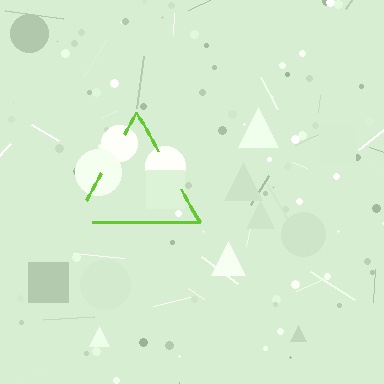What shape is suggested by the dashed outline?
The dashed outline suggests a triangle.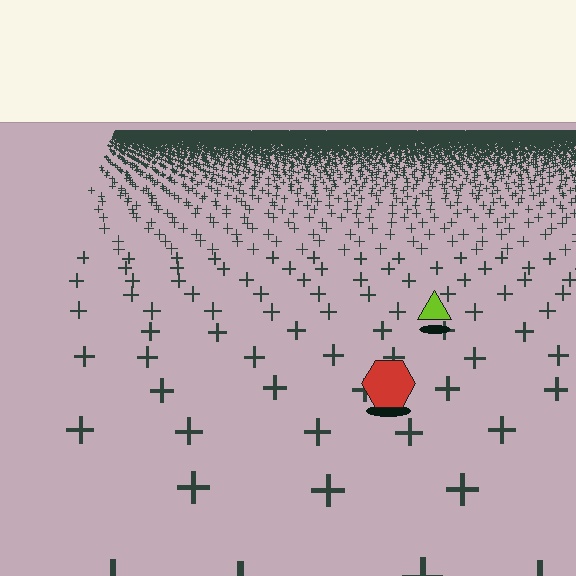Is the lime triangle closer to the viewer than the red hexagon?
No. The red hexagon is closer — you can tell from the texture gradient: the ground texture is coarser near it.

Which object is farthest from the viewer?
The lime triangle is farthest from the viewer. It appears smaller and the ground texture around it is denser.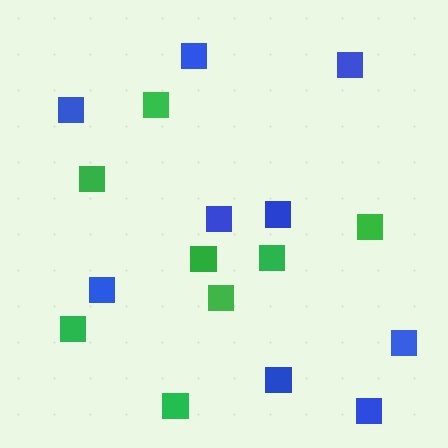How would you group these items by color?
There are 2 groups: one group of blue squares (9) and one group of green squares (8).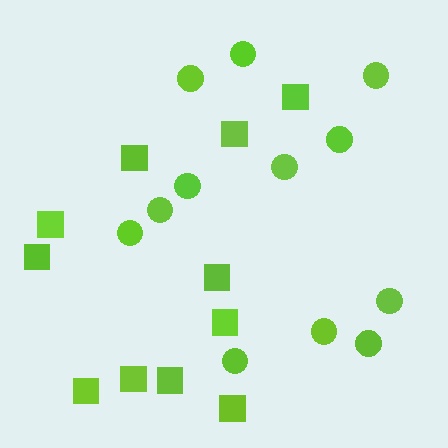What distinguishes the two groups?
There are 2 groups: one group of squares (11) and one group of circles (12).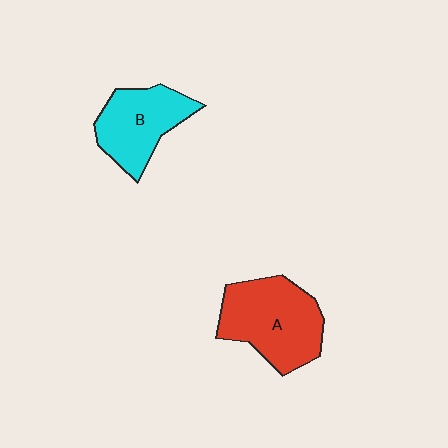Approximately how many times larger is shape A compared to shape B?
Approximately 1.3 times.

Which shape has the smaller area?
Shape B (cyan).